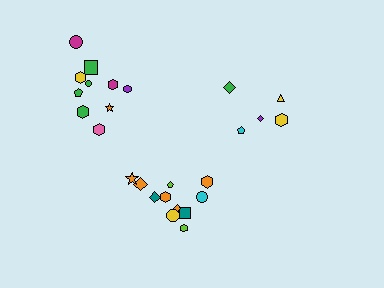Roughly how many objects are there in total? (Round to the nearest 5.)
Roughly 25 objects in total.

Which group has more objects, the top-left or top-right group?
The top-left group.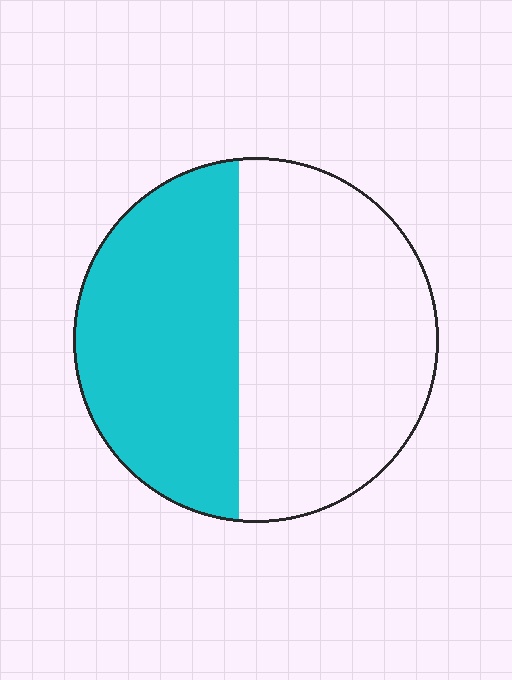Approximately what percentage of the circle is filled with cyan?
Approximately 45%.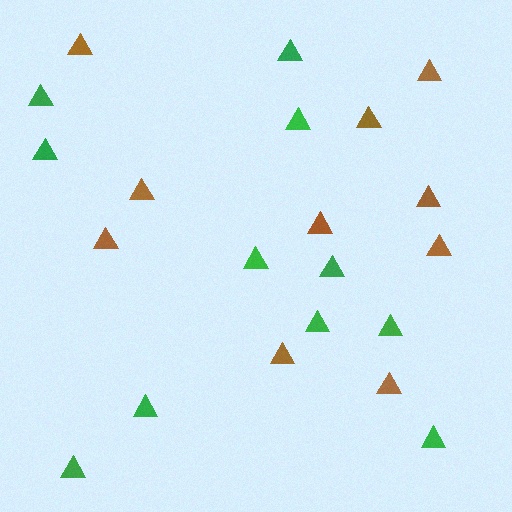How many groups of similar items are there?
There are 2 groups: one group of brown triangles (10) and one group of green triangles (11).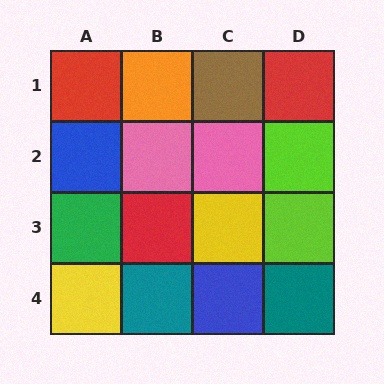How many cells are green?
1 cell is green.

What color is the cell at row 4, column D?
Teal.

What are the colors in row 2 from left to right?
Blue, pink, pink, lime.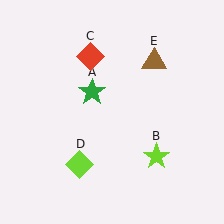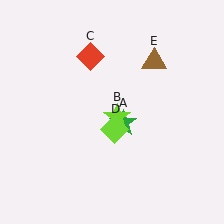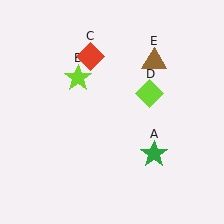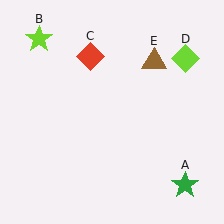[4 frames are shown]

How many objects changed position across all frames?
3 objects changed position: green star (object A), lime star (object B), lime diamond (object D).